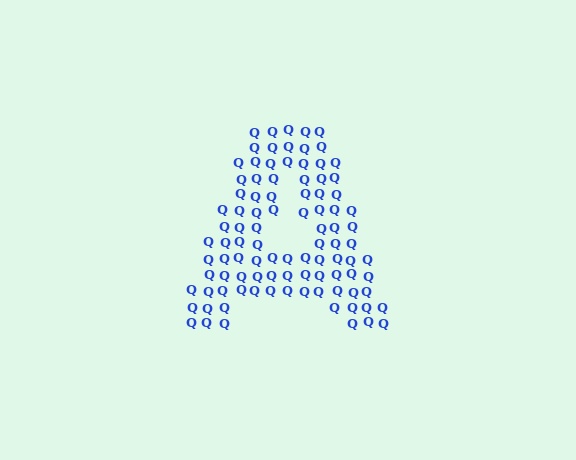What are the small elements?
The small elements are letter Q's.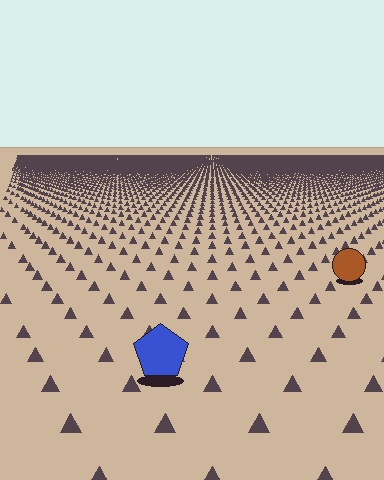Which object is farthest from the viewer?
The brown circle is farthest from the viewer. It appears smaller and the ground texture around it is denser.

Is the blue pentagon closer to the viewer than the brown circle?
Yes. The blue pentagon is closer — you can tell from the texture gradient: the ground texture is coarser near it.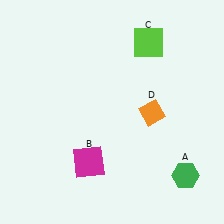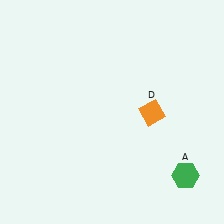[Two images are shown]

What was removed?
The lime square (C), the magenta square (B) were removed in Image 2.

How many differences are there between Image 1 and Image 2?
There are 2 differences between the two images.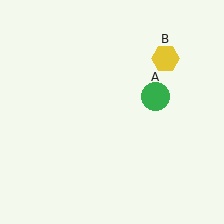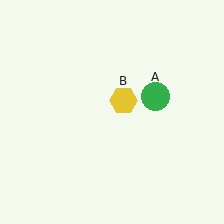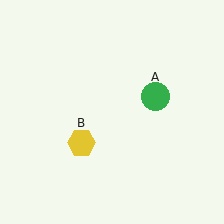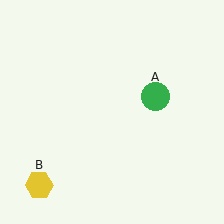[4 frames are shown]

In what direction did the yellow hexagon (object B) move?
The yellow hexagon (object B) moved down and to the left.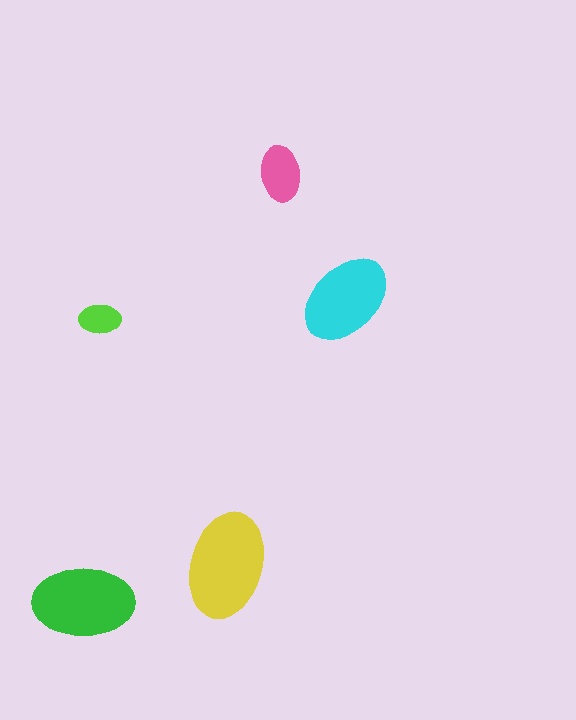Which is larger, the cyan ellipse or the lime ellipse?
The cyan one.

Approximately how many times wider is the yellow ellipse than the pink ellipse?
About 2 times wider.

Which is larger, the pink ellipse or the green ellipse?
The green one.